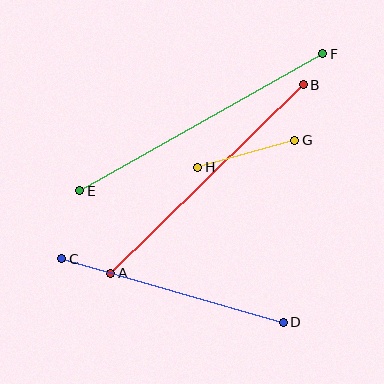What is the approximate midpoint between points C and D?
The midpoint is at approximately (172, 291) pixels.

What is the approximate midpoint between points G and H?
The midpoint is at approximately (246, 154) pixels.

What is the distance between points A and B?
The distance is approximately 269 pixels.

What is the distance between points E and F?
The distance is approximately 279 pixels.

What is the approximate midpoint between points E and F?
The midpoint is at approximately (201, 122) pixels.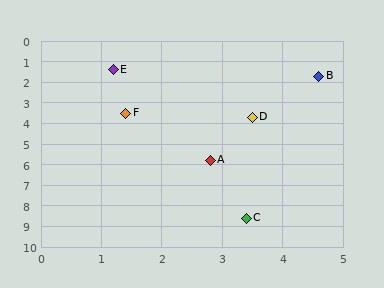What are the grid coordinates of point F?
Point F is at approximately (1.4, 3.5).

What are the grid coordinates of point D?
Point D is at approximately (3.5, 3.7).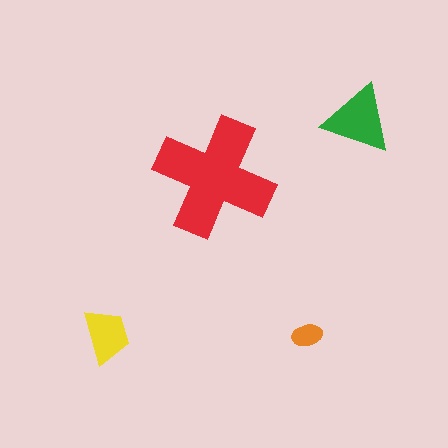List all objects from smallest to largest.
The orange ellipse, the yellow trapezoid, the green triangle, the red cross.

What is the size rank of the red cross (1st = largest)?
1st.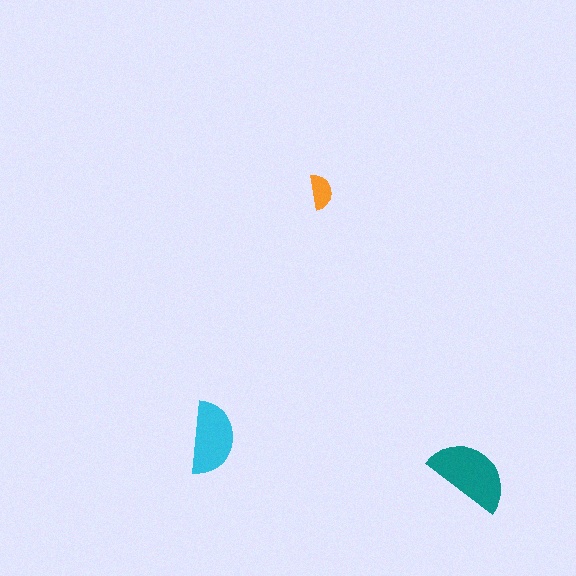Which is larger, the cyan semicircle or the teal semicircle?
The teal one.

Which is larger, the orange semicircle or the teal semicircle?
The teal one.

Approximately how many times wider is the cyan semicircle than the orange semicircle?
About 2 times wider.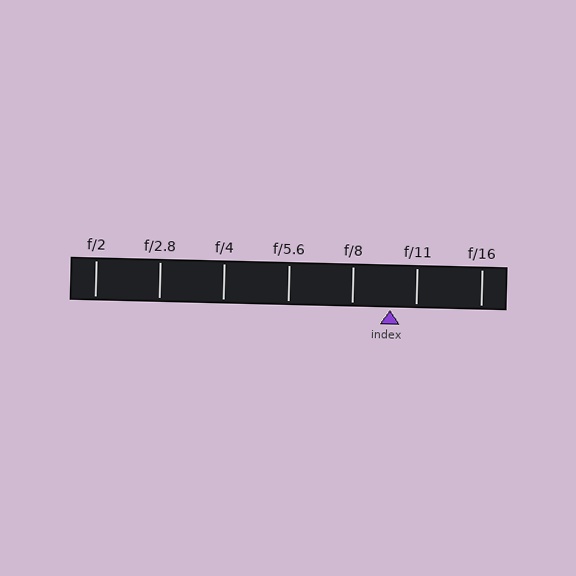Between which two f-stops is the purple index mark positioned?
The index mark is between f/8 and f/11.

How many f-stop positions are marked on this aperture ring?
There are 7 f-stop positions marked.